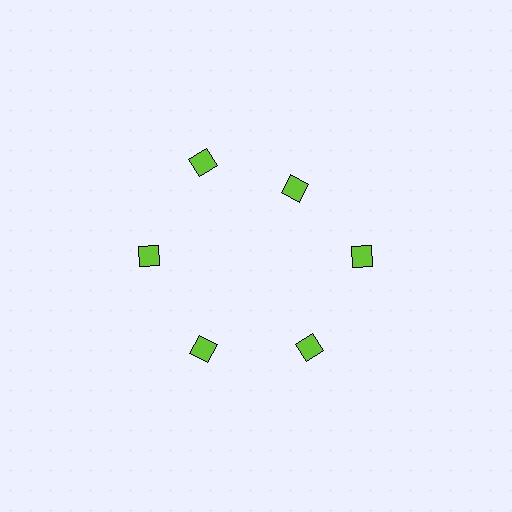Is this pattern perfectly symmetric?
No. The 6 lime diamonds are arranged in a ring, but one element near the 1 o'clock position is pulled inward toward the center, breaking the 6-fold rotational symmetry.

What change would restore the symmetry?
The symmetry would be restored by moving it outward, back onto the ring so that all 6 diamonds sit at equal angles and equal distance from the center.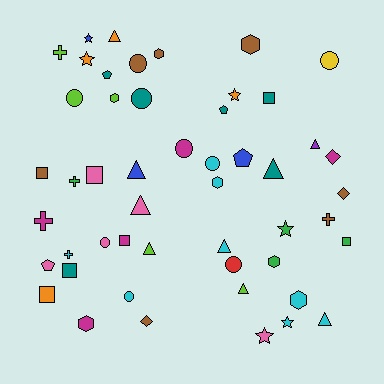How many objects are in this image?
There are 50 objects.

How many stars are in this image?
There are 6 stars.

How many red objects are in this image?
There is 1 red object.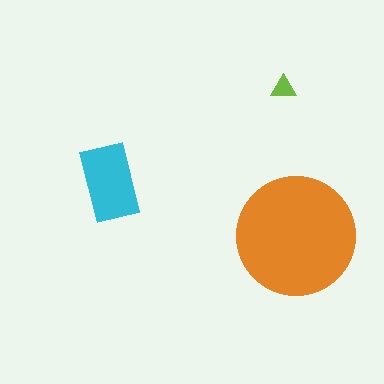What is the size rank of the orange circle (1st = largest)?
1st.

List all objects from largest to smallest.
The orange circle, the cyan rectangle, the lime triangle.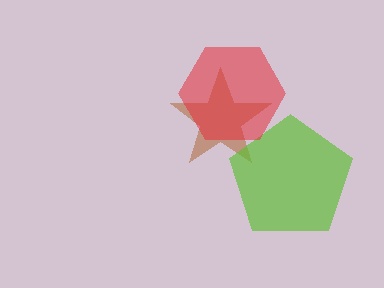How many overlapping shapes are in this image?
There are 3 overlapping shapes in the image.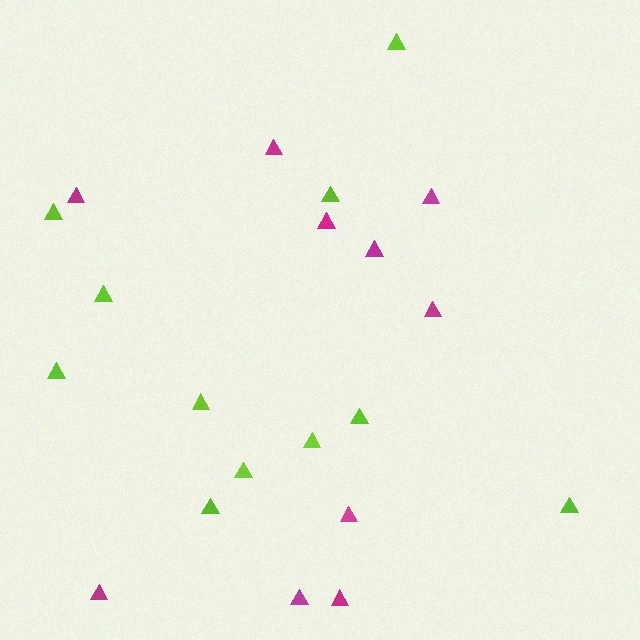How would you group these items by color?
There are 2 groups: one group of lime triangles (11) and one group of magenta triangles (10).